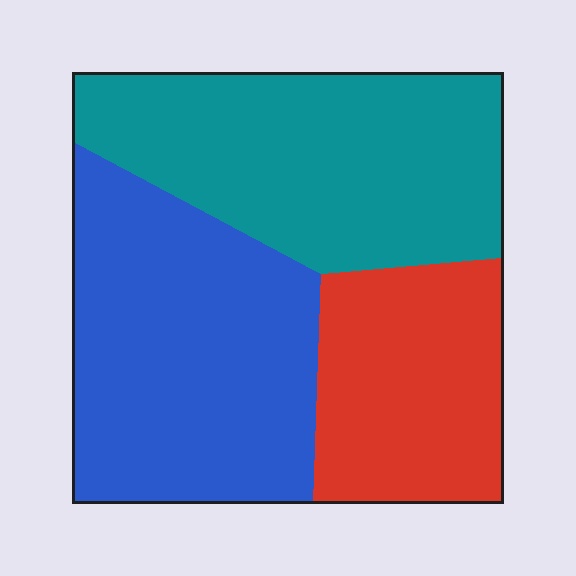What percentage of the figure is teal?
Teal covers 37% of the figure.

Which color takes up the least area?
Red, at roughly 25%.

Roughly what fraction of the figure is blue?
Blue covers 39% of the figure.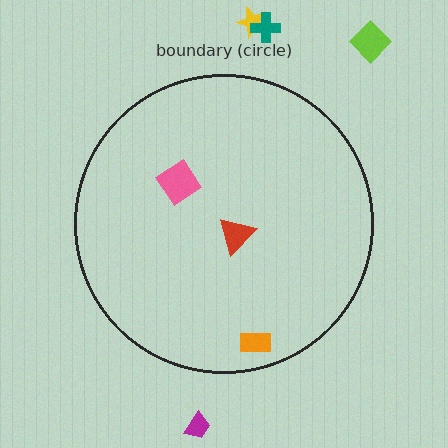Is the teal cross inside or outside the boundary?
Outside.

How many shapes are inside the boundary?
3 inside, 4 outside.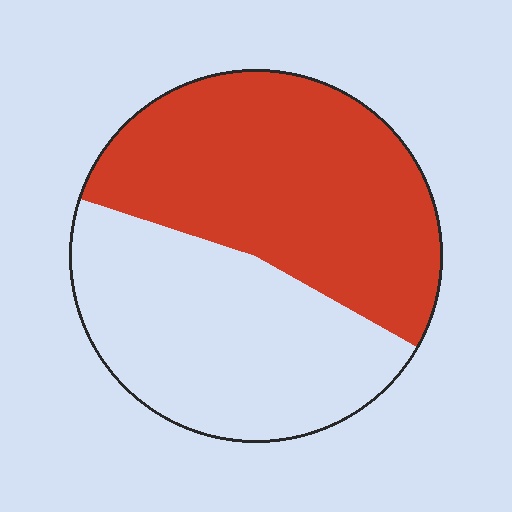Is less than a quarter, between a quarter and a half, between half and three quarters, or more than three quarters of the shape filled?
Between half and three quarters.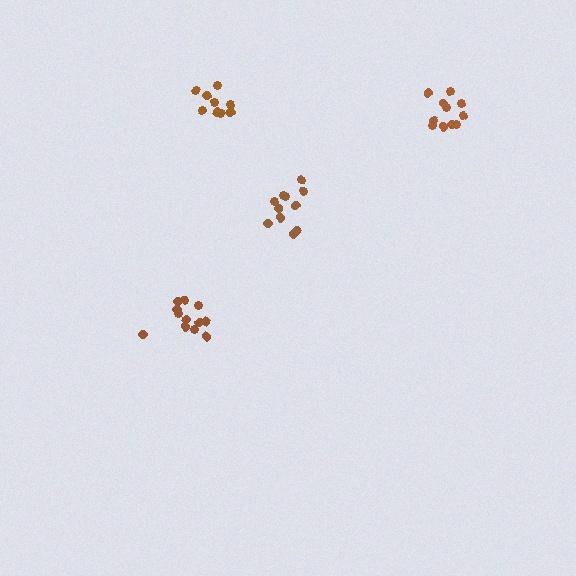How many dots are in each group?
Group 1: 9 dots, Group 2: 11 dots, Group 3: 12 dots, Group 4: 11 dots (43 total).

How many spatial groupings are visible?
There are 4 spatial groupings.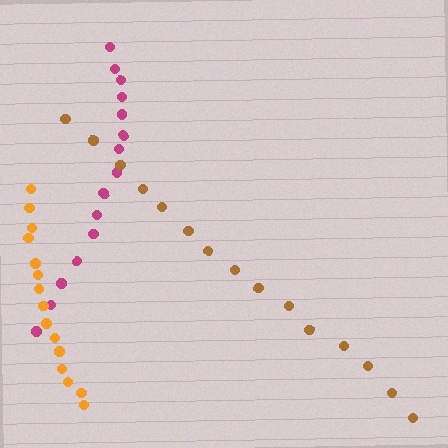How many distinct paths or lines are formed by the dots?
There are 3 distinct paths.